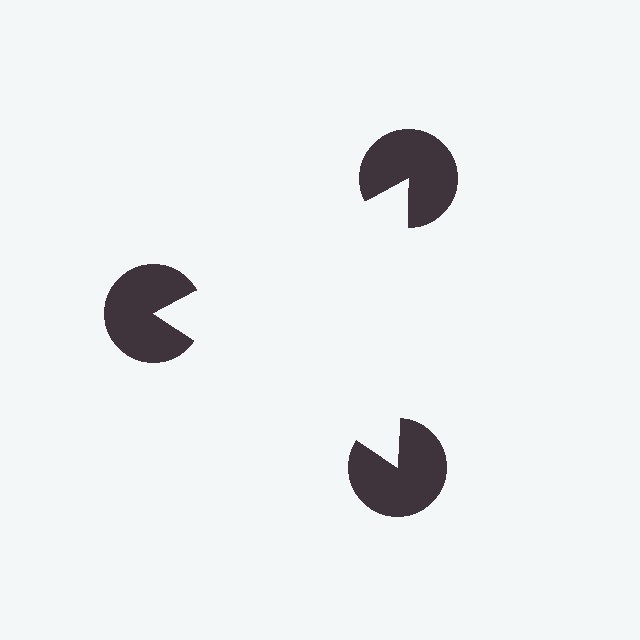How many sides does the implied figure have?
3 sides.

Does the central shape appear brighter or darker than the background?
It typically appears slightly brighter than the background, even though no actual brightness change is drawn.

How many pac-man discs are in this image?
There are 3 — one at each vertex of the illusory triangle.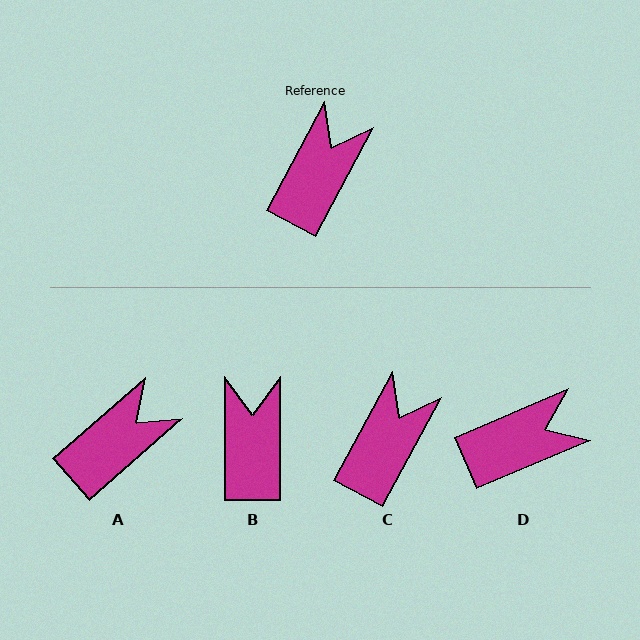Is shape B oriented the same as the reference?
No, it is off by about 28 degrees.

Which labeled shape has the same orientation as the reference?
C.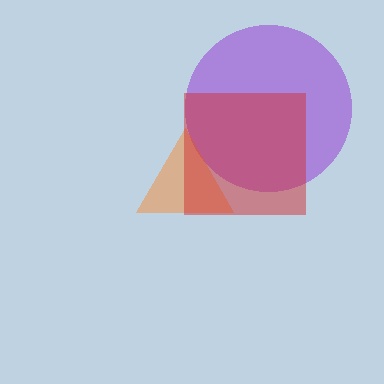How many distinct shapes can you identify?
There are 3 distinct shapes: a purple circle, an orange triangle, a red square.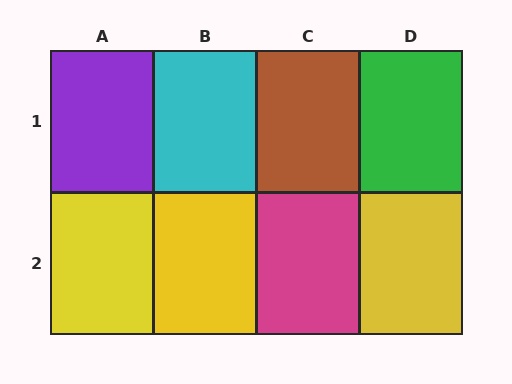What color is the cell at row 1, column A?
Purple.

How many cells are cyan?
1 cell is cyan.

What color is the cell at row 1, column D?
Green.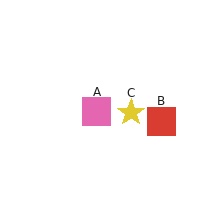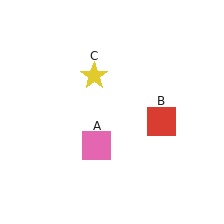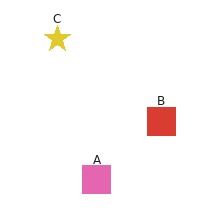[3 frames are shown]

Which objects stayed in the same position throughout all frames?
Red square (object B) remained stationary.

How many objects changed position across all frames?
2 objects changed position: pink square (object A), yellow star (object C).